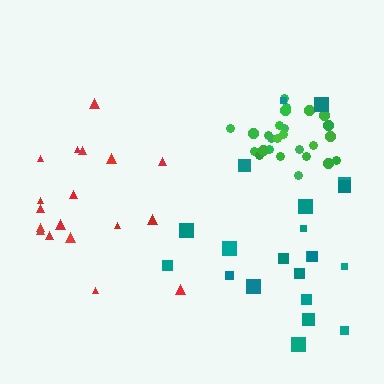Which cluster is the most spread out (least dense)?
Teal.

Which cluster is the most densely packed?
Green.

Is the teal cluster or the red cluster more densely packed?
Red.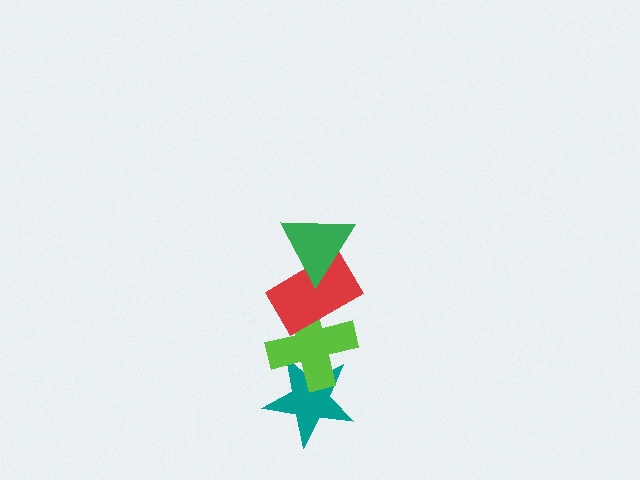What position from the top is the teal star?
The teal star is 4th from the top.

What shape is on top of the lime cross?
The red rectangle is on top of the lime cross.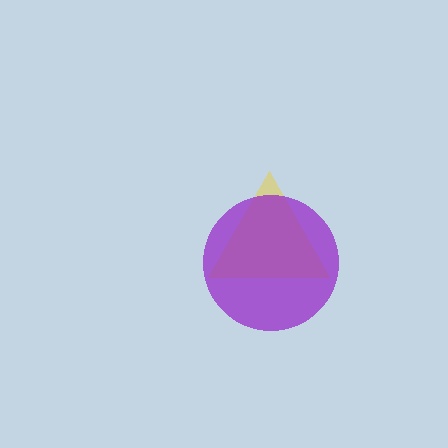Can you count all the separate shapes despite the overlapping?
Yes, there are 2 separate shapes.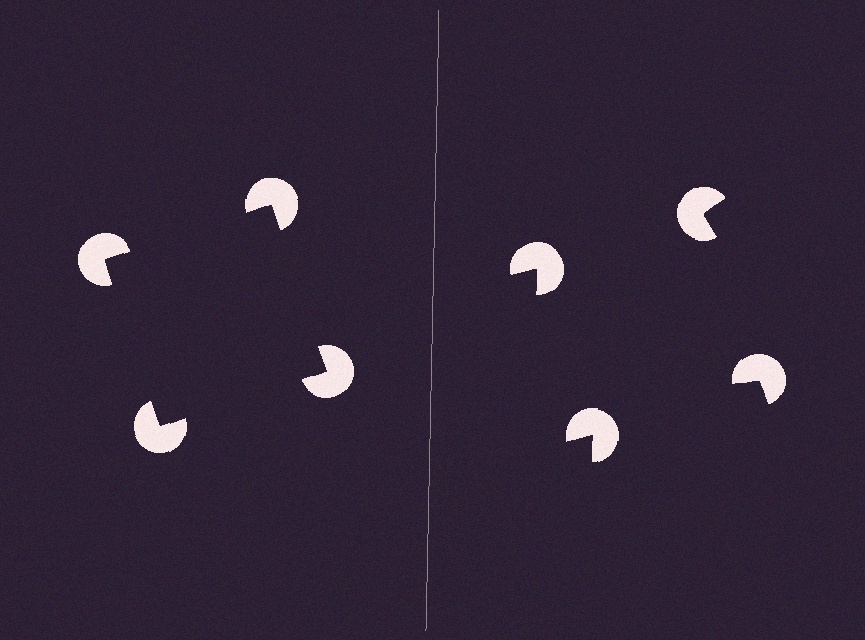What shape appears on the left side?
An illusory square.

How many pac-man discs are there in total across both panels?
8 — 4 on each side.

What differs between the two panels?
The pac-man discs are positioned identically on both sides; only the wedge orientations differ. On the left they align to a square; on the right they are misaligned.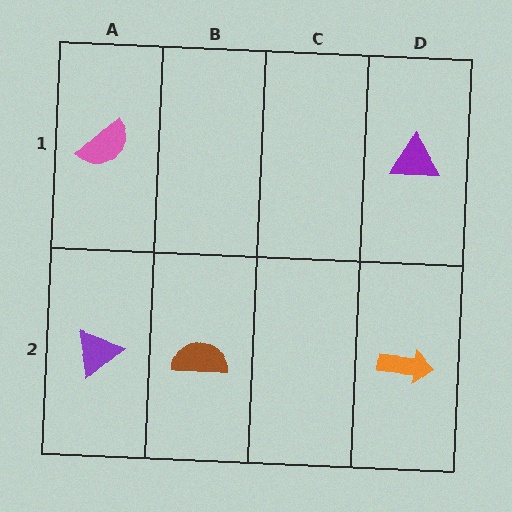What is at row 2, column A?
A purple triangle.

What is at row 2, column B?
A brown semicircle.